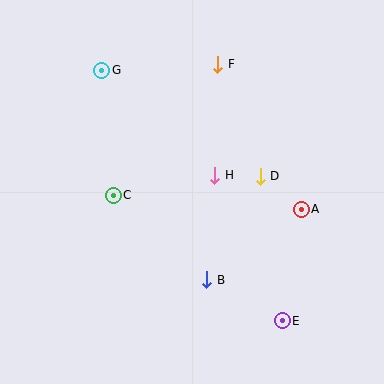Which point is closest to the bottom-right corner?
Point E is closest to the bottom-right corner.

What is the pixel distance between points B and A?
The distance between B and A is 118 pixels.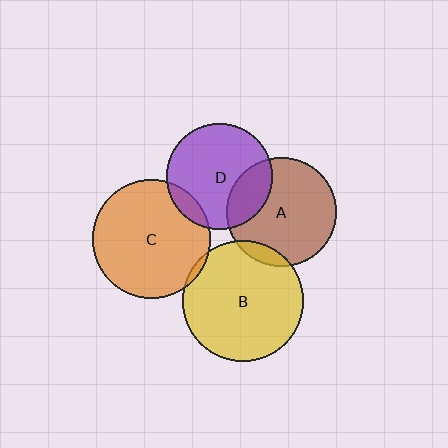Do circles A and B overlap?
Yes.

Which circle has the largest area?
Circle B (yellow).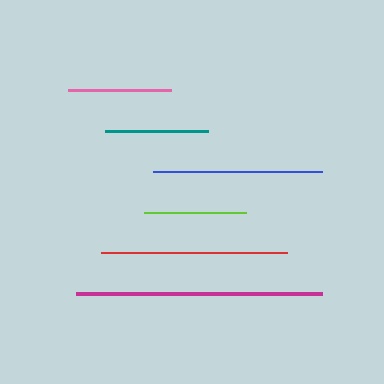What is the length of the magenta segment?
The magenta segment is approximately 246 pixels long.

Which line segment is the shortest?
The lime line is the shortest at approximately 101 pixels.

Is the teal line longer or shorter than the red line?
The red line is longer than the teal line.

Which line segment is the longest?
The magenta line is the longest at approximately 246 pixels.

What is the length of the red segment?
The red segment is approximately 186 pixels long.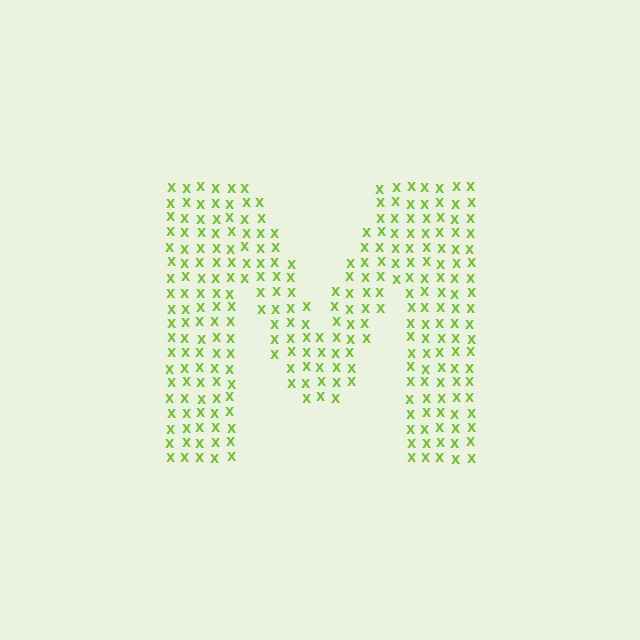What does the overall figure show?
The overall figure shows the letter M.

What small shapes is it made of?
It is made of small letter X's.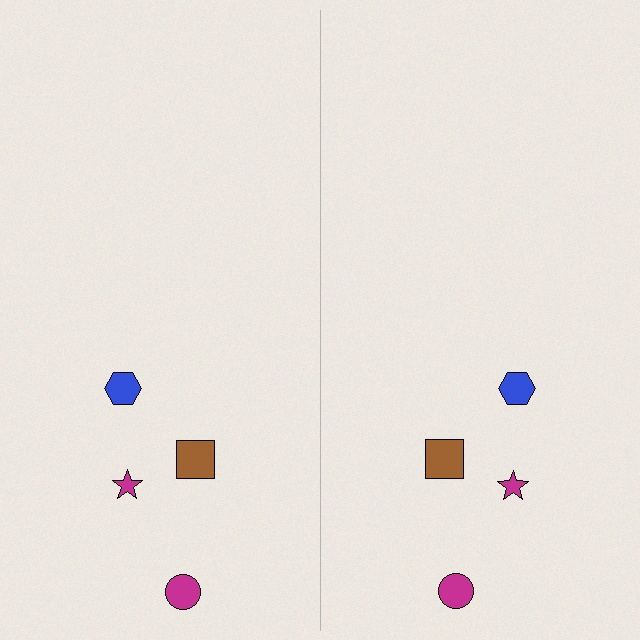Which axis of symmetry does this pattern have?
The pattern has a vertical axis of symmetry running through the center of the image.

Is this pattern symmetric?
Yes, this pattern has bilateral (reflection) symmetry.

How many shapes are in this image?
There are 8 shapes in this image.